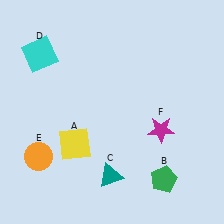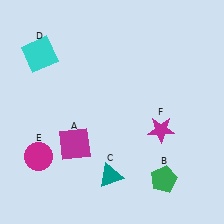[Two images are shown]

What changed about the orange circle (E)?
In Image 1, E is orange. In Image 2, it changed to magenta.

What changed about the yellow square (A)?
In Image 1, A is yellow. In Image 2, it changed to magenta.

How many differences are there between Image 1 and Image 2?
There are 2 differences between the two images.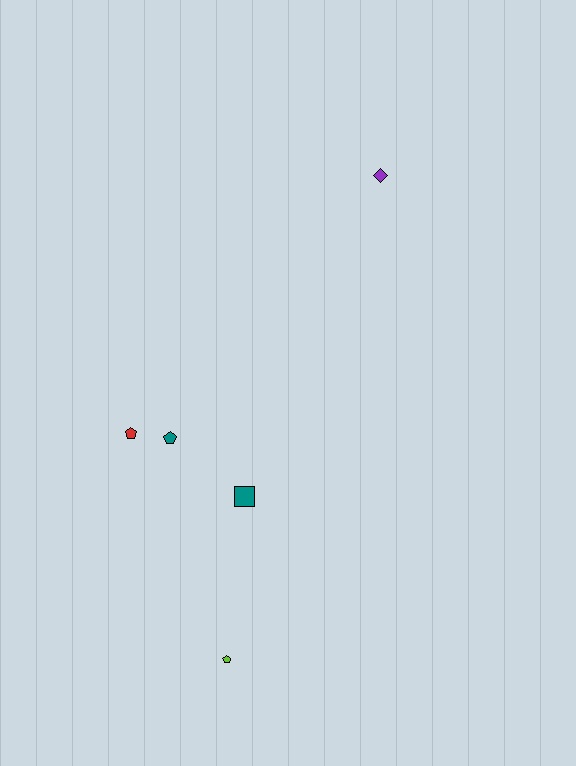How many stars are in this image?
There are no stars.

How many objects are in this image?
There are 5 objects.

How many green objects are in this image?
There are no green objects.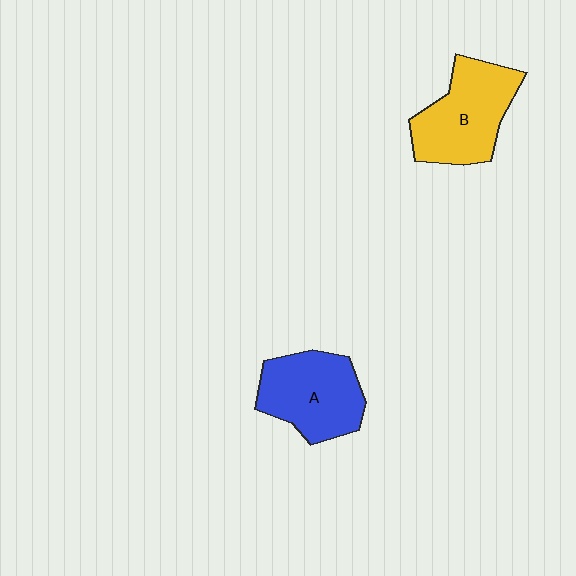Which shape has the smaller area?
Shape A (blue).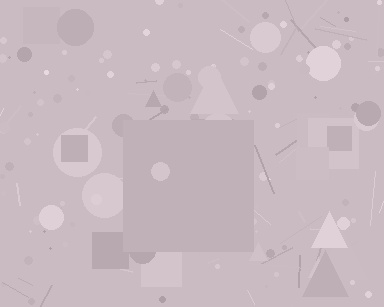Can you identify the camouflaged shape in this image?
The camouflaged shape is a square.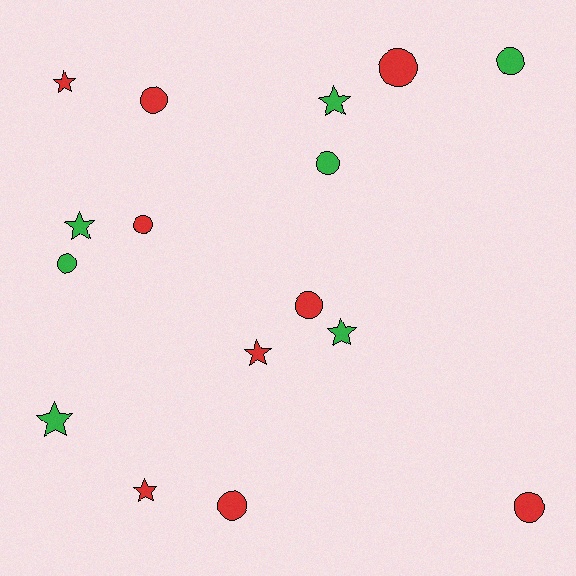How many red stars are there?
There are 3 red stars.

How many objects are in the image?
There are 16 objects.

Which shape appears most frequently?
Circle, with 9 objects.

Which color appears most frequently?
Red, with 9 objects.